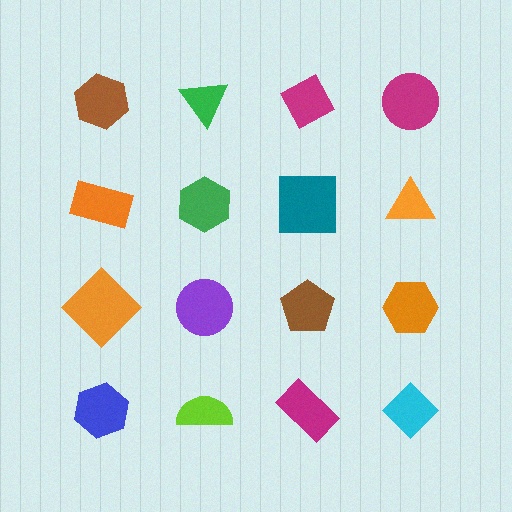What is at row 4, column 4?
A cyan diamond.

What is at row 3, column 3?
A brown pentagon.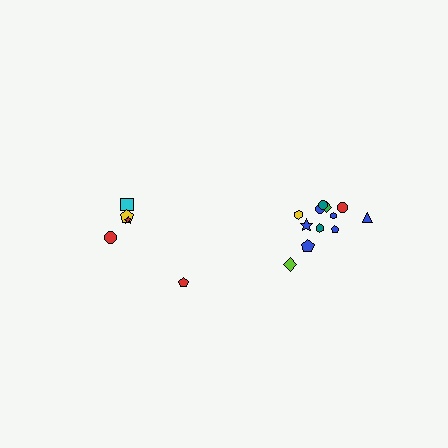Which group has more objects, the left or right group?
The right group.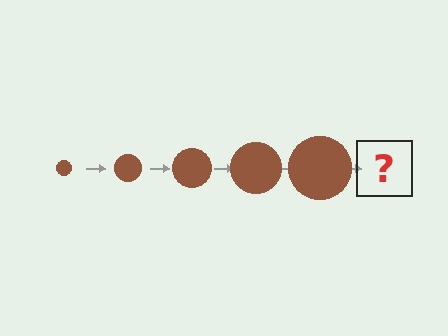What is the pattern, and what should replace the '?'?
The pattern is that the circle gets progressively larger each step. The '?' should be a brown circle, larger than the previous one.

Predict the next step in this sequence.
The next step is a brown circle, larger than the previous one.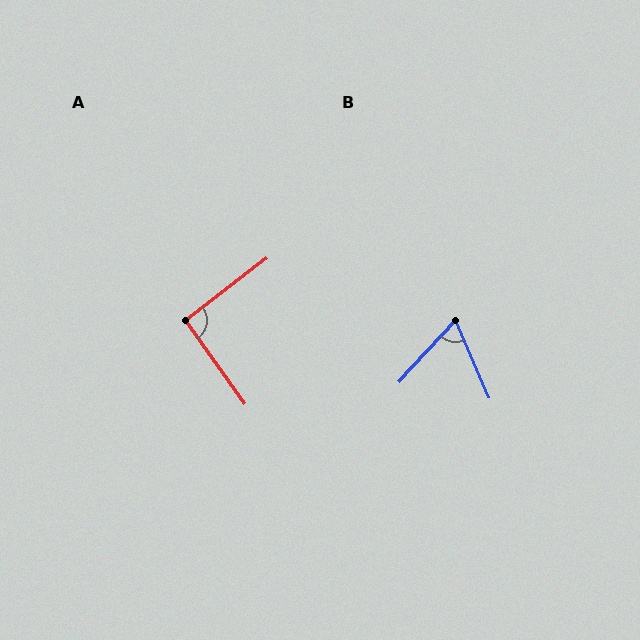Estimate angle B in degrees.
Approximately 66 degrees.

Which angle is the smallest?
B, at approximately 66 degrees.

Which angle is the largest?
A, at approximately 92 degrees.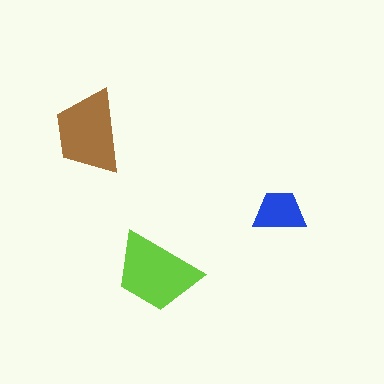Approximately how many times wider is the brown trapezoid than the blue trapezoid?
About 1.5 times wider.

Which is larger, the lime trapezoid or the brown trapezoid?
The lime one.